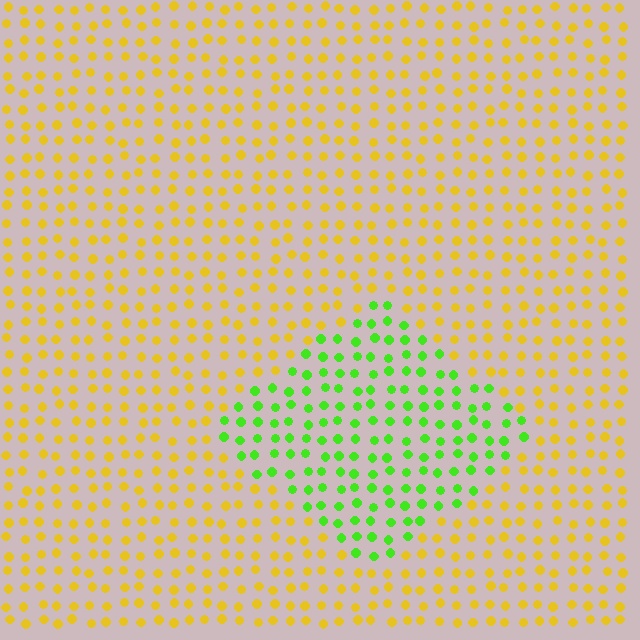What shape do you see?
I see a diamond.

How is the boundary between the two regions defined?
The boundary is defined purely by a slight shift in hue (about 61 degrees). Spacing, size, and orientation are identical on both sides.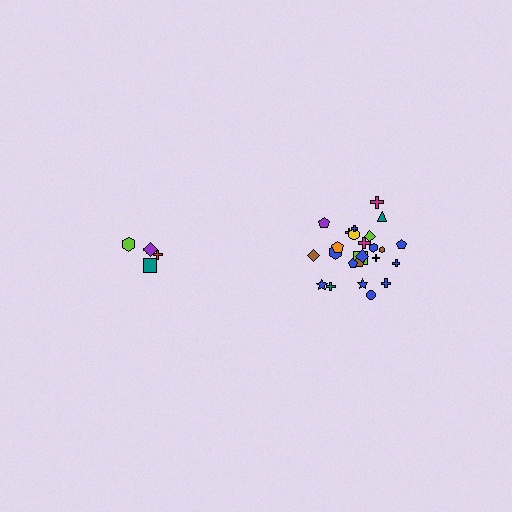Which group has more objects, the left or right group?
The right group.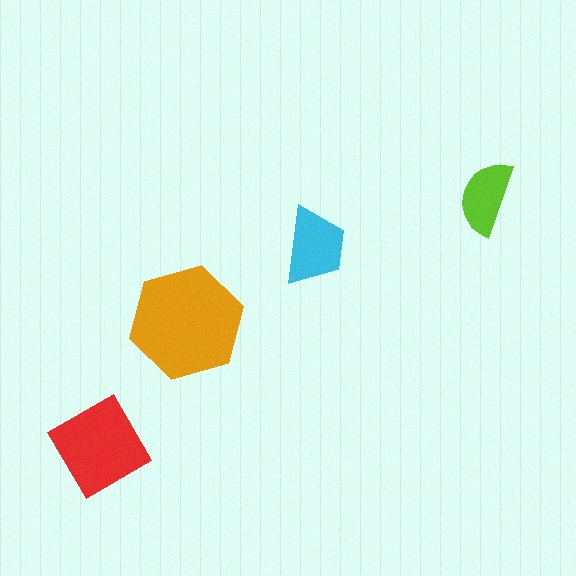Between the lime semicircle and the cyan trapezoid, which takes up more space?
The cyan trapezoid.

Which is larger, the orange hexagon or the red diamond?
The orange hexagon.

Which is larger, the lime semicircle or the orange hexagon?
The orange hexagon.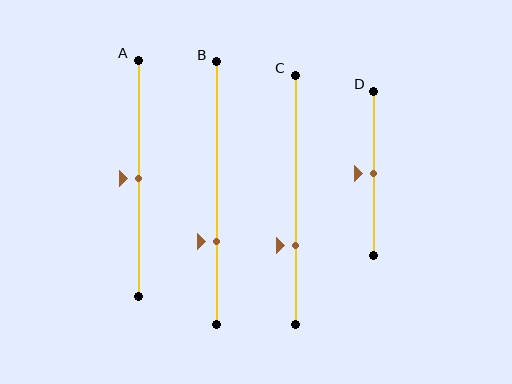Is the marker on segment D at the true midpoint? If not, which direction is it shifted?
Yes, the marker on segment D is at the true midpoint.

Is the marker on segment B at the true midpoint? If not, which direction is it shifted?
No, the marker on segment B is shifted downward by about 19% of the segment length.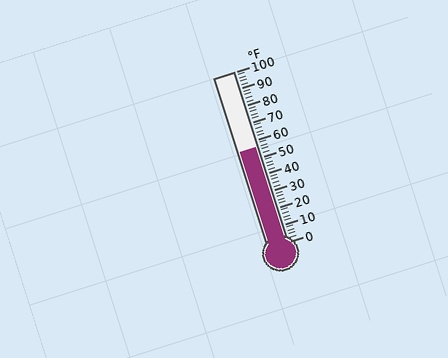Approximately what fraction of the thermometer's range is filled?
The thermometer is filled to approximately 55% of its range.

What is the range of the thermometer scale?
The thermometer scale ranges from 0°F to 100°F.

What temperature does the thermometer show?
The thermometer shows approximately 56°F.